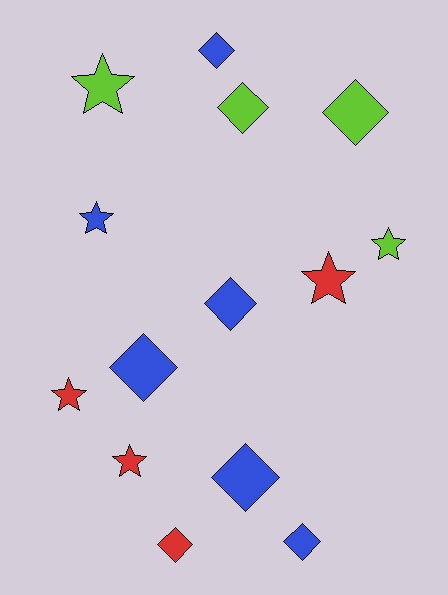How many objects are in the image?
There are 14 objects.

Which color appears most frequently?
Blue, with 6 objects.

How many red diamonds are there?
There is 1 red diamond.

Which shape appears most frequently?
Diamond, with 8 objects.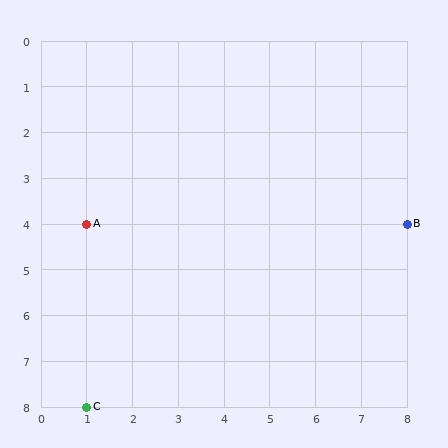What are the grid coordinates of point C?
Point C is at grid coordinates (1, 8).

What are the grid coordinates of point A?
Point A is at grid coordinates (1, 4).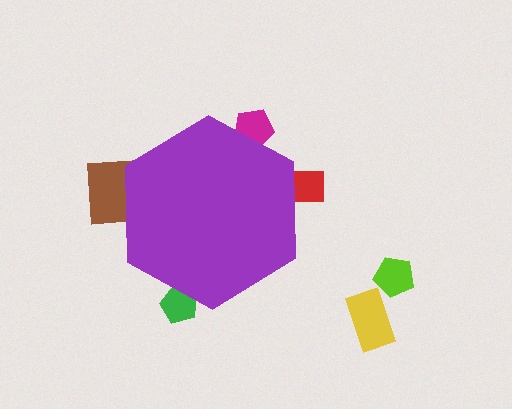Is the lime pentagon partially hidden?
No, the lime pentagon is fully visible.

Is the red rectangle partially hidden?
Yes, the red rectangle is partially hidden behind the purple hexagon.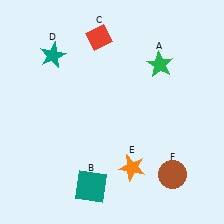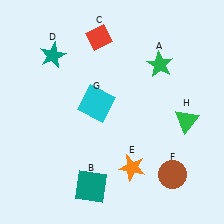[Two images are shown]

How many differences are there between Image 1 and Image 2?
There are 2 differences between the two images.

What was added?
A cyan square (G), a green triangle (H) were added in Image 2.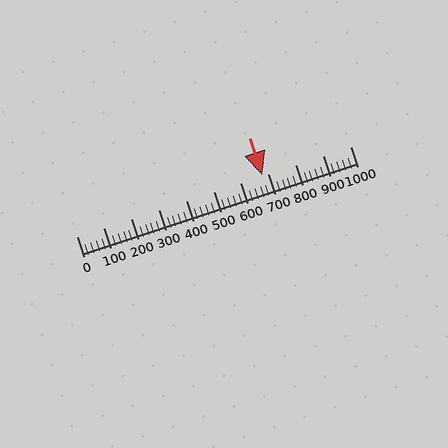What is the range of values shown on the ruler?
The ruler shows values from 0 to 1000.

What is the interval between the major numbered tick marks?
The major tick marks are spaced 100 units apart.